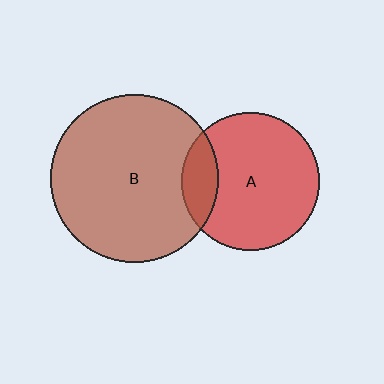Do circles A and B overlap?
Yes.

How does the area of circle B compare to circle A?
Approximately 1.5 times.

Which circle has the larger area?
Circle B (brown).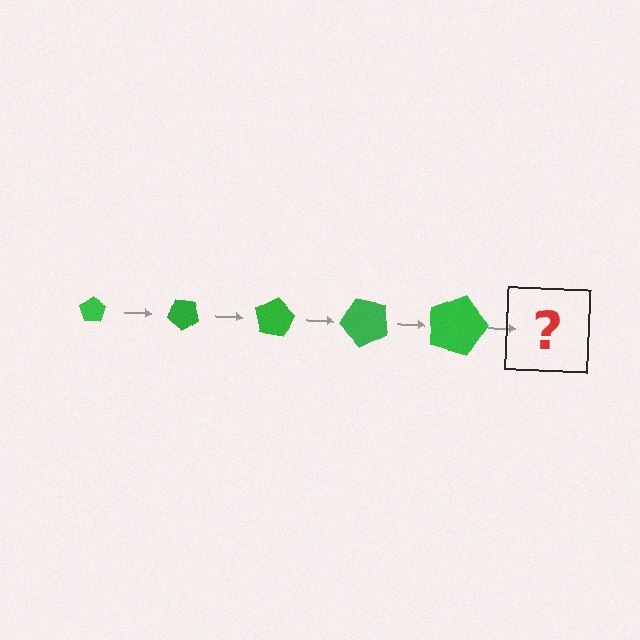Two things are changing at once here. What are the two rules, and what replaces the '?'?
The two rules are that the pentagon grows larger each step and it rotates 40 degrees each step. The '?' should be a pentagon, larger than the previous one and rotated 200 degrees from the start.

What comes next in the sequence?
The next element should be a pentagon, larger than the previous one and rotated 200 degrees from the start.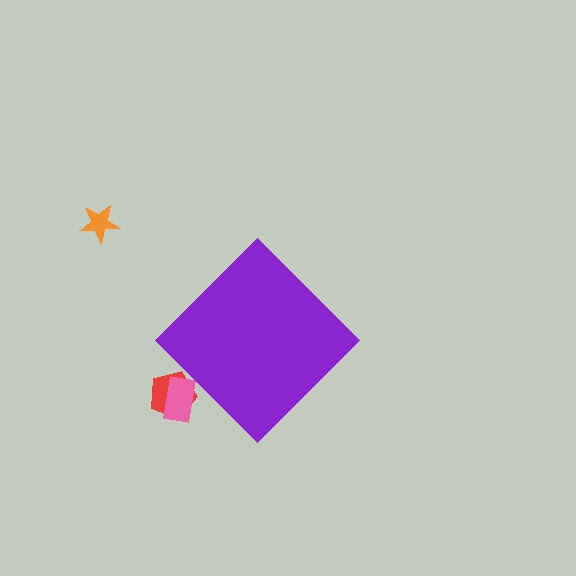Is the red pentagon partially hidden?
Yes, the red pentagon is partially hidden behind the purple diamond.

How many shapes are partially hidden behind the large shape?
2 shapes are partially hidden.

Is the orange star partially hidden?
No, the orange star is fully visible.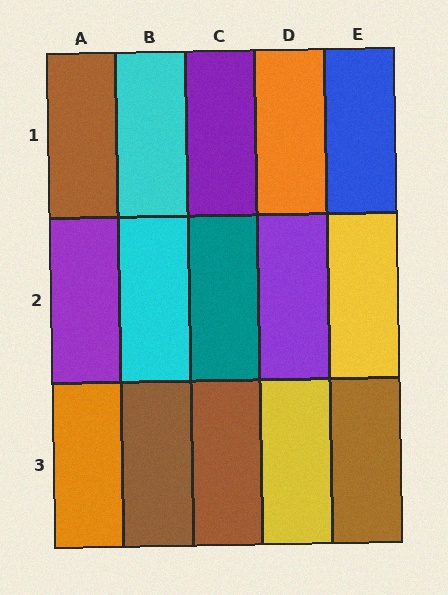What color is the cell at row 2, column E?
Yellow.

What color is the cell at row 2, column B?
Cyan.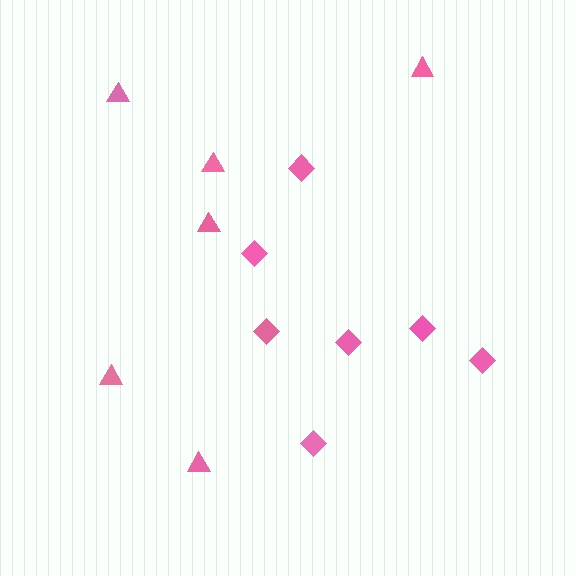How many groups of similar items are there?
There are 2 groups: one group of triangles (6) and one group of diamonds (7).